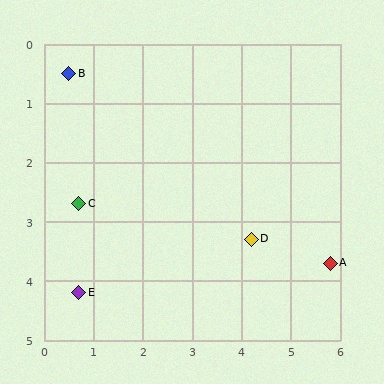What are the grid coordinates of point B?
Point B is at approximately (0.5, 0.5).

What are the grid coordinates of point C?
Point C is at approximately (0.7, 2.7).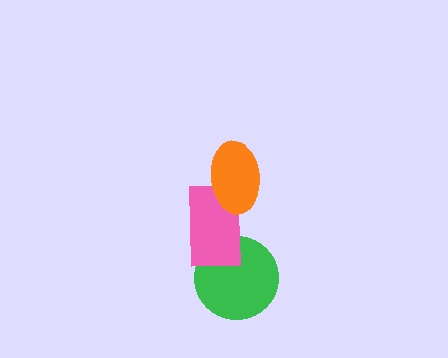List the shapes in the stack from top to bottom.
From top to bottom: the orange ellipse, the pink rectangle, the green circle.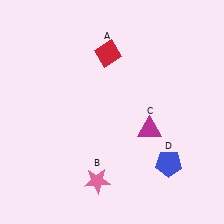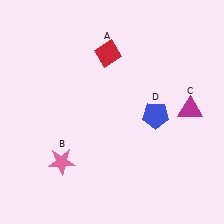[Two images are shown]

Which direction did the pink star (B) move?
The pink star (B) moved left.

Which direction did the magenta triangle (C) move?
The magenta triangle (C) moved right.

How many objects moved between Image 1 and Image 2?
3 objects moved between the two images.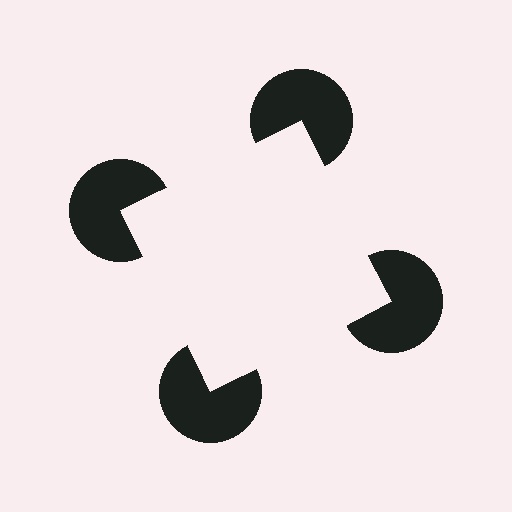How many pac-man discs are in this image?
There are 4 — one at each vertex of the illusory square.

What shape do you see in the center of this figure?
An illusory square — its edges are inferred from the aligned wedge cuts in the pac-man discs, not physically drawn.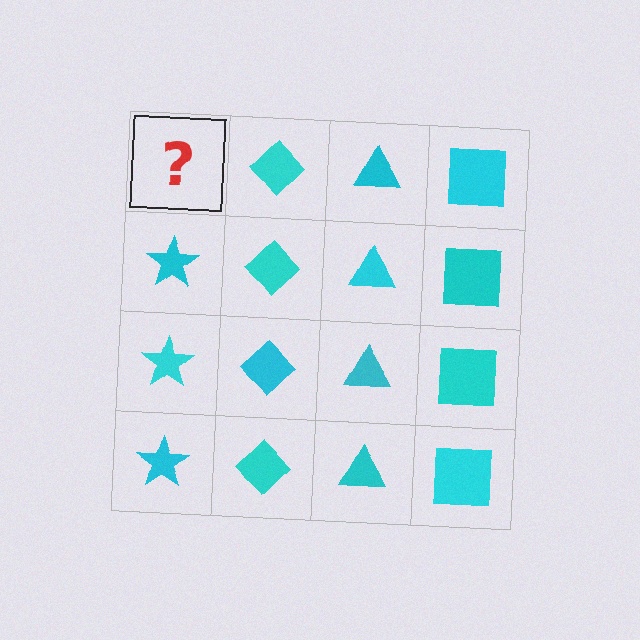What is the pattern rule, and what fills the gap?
The rule is that each column has a consistent shape. The gap should be filled with a cyan star.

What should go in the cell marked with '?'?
The missing cell should contain a cyan star.